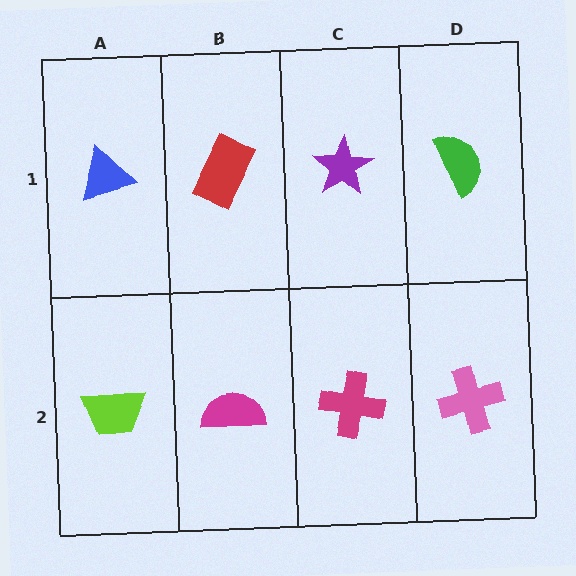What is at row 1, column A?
A blue triangle.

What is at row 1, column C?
A purple star.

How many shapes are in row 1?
4 shapes.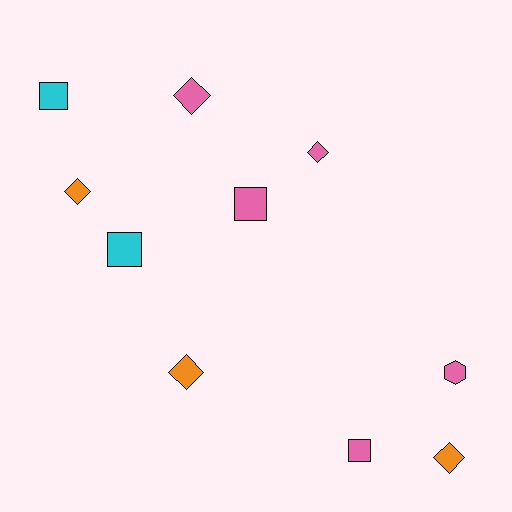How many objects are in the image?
There are 10 objects.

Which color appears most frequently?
Pink, with 5 objects.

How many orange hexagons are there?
There are no orange hexagons.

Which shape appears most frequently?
Diamond, with 5 objects.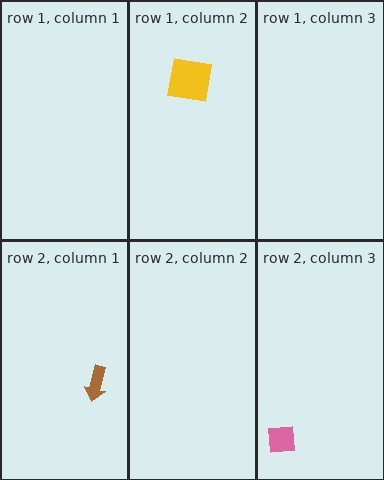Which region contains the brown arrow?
The row 2, column 1 region.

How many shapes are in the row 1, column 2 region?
1.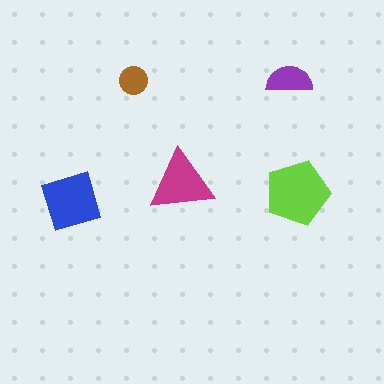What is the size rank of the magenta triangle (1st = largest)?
3rd.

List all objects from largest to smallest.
The lime pentagon, the blue square, the magenta triangle, the purple semicircle, the brown circle.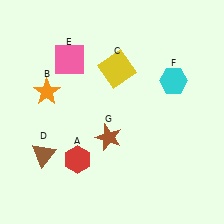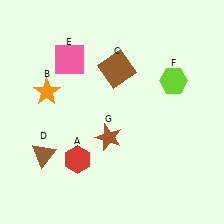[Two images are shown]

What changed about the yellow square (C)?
In Image 1, C is yellow. In Image 2, it changed to brown.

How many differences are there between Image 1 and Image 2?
There are 2 differences between the two images.